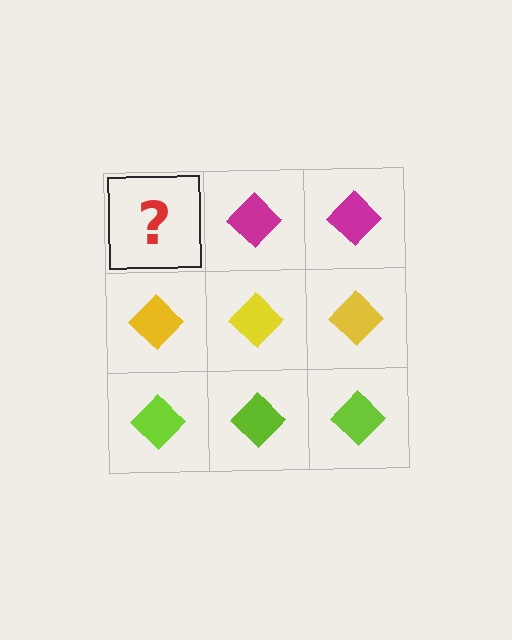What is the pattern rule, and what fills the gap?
The rule is that each row has a consistent color. The gap should be filled with a magenta diamond.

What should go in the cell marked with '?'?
The missing cell should contain a magenta diamond.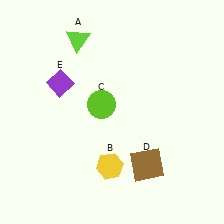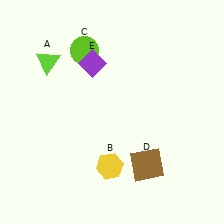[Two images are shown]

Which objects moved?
The objects that moved are: the lime triangle (A), the lime circle (C), the purple diamond (E).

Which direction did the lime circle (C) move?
The lime circle (C) moved up.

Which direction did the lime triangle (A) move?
The lime triangle (A) moved left.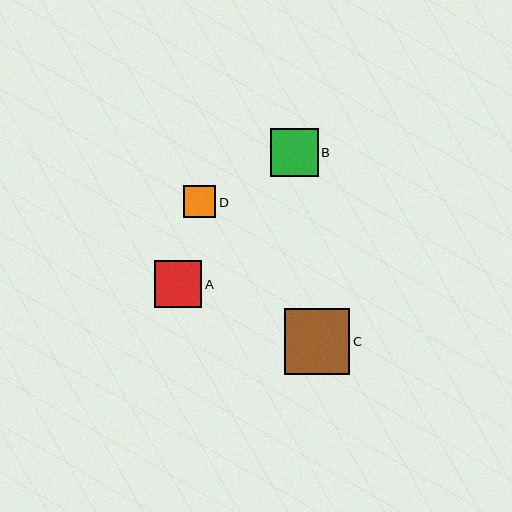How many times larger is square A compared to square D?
Square A is approximately 1.5 times the size of square D.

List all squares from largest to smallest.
From largest to smallest: C, B, A, D.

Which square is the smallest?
Square D is the smallest with a size of approximately 32 pixels.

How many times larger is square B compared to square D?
Square B is approximately 1.5 times the size of square D.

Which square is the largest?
Square C is the largest with a size of approximately 66 pixels.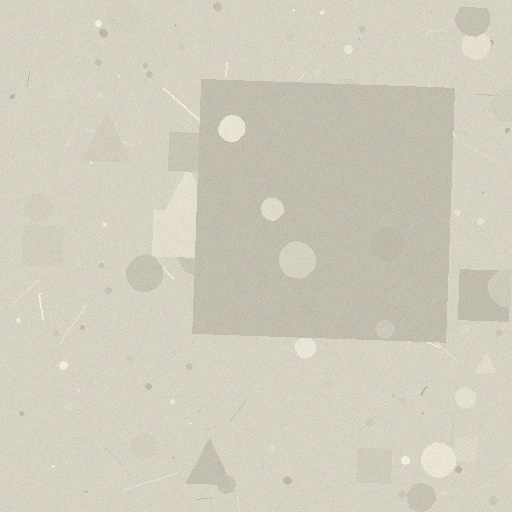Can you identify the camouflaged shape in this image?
The camouflaged shape is a square.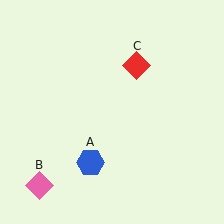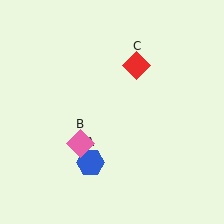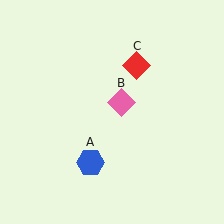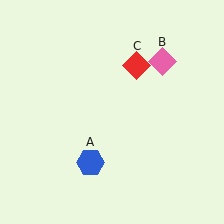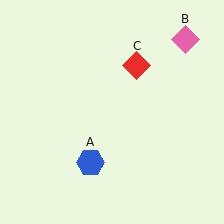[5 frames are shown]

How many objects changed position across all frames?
1 object changed position: pink diamond (object B).